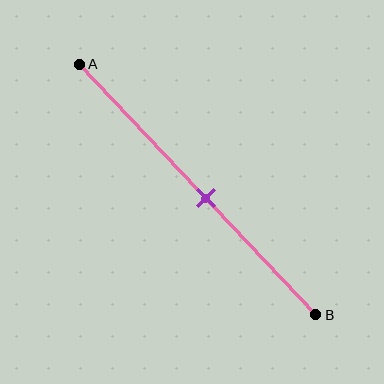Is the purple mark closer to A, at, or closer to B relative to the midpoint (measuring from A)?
The purple mark is closer to point B than the midpoint of segment AB.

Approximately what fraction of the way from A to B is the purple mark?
The purple mark is approximately 55% of the way from A to B.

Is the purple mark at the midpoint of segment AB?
No, the mark is at about 55% from A, not at the 50% midpoint.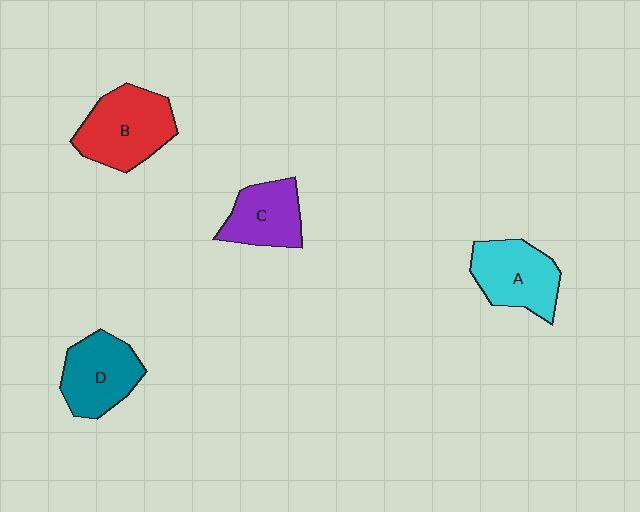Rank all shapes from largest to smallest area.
From largest to smallest: B (red), A (cyan), D (teal), C (purple).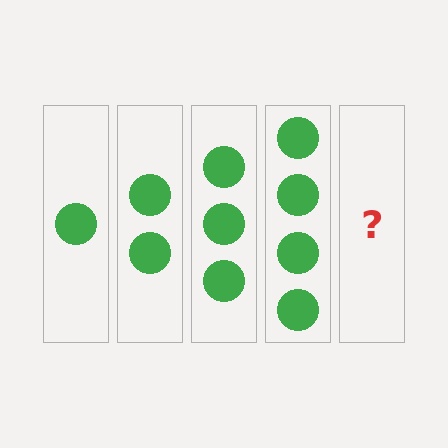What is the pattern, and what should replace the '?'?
The pattern is that each step adds one more circle. The '?' should be 5 circles.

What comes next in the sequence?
The next element should be 5 circles.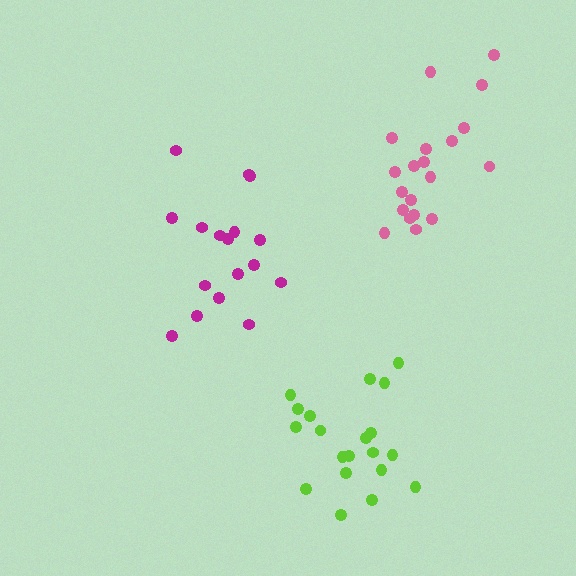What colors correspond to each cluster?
The clusters are colored: magenta, lime, pink.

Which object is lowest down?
The lime cluster is bottommost.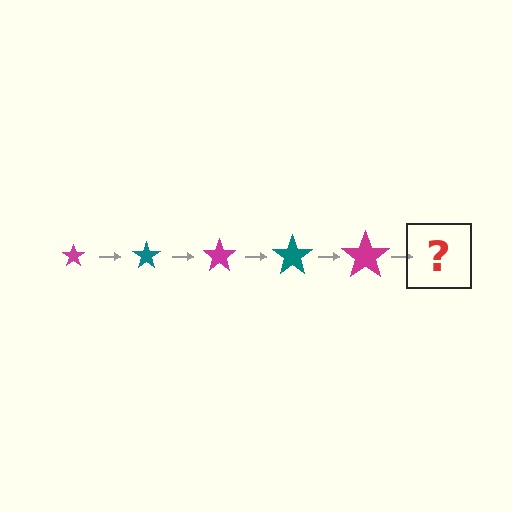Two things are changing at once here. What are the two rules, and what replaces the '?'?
The two rules are that the star grows larger each step and the color cycles through magenta and teal. The '?' should be a teal star, larger than the previous one.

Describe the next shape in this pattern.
It should be a teal star, larger than the previous one.